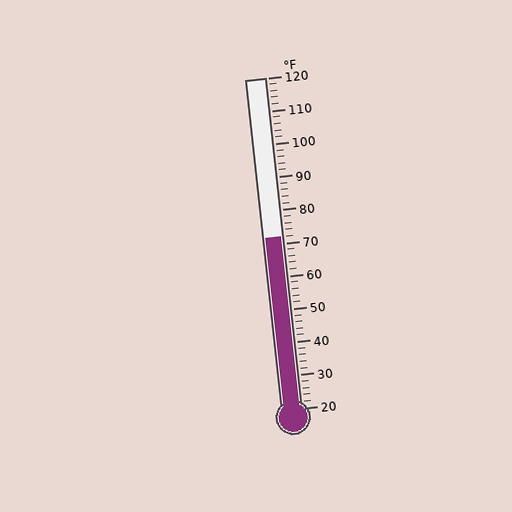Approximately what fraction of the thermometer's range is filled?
The thermometer is filled to approximately 50% of its range.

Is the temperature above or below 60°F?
The temperature is above 60°F.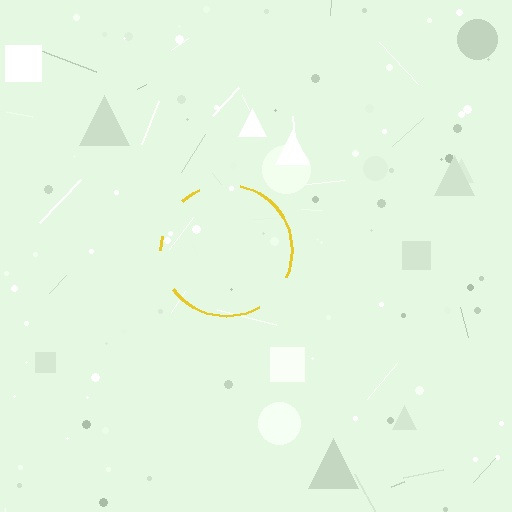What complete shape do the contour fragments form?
The contour fragments form a circle.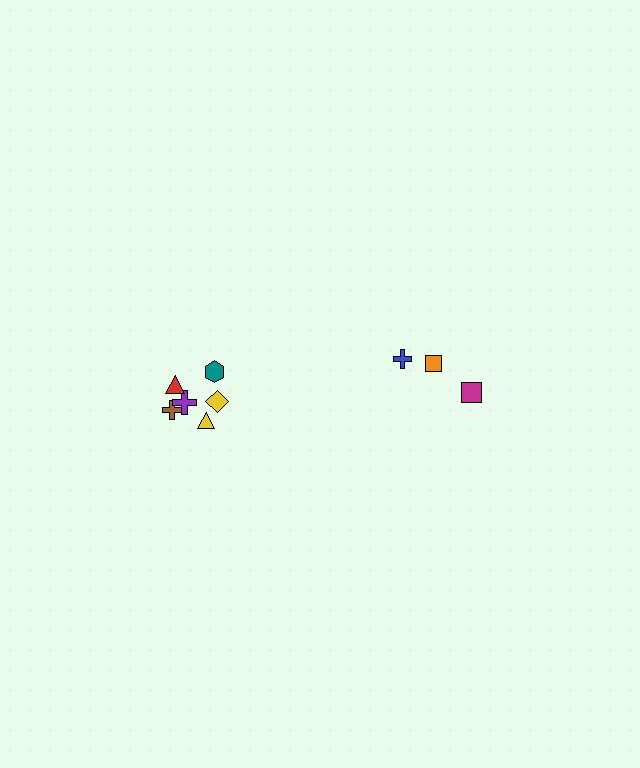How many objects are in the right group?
There are 3 objects.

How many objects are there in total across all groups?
There are 9 objects.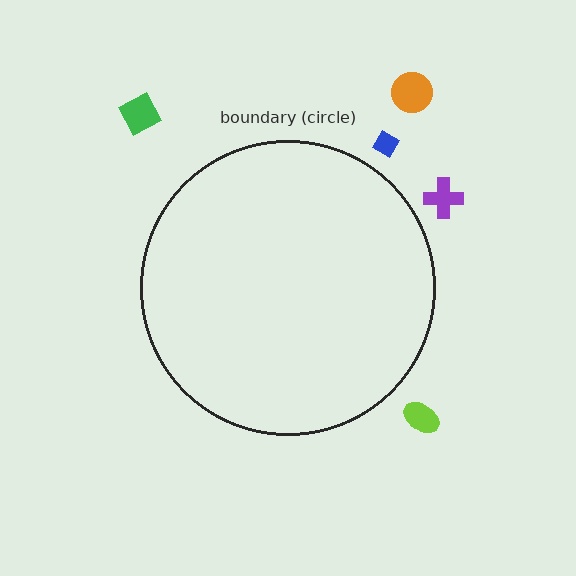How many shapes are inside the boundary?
0 inside, 5 outside.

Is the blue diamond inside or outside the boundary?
Outside.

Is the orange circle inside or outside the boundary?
Outside.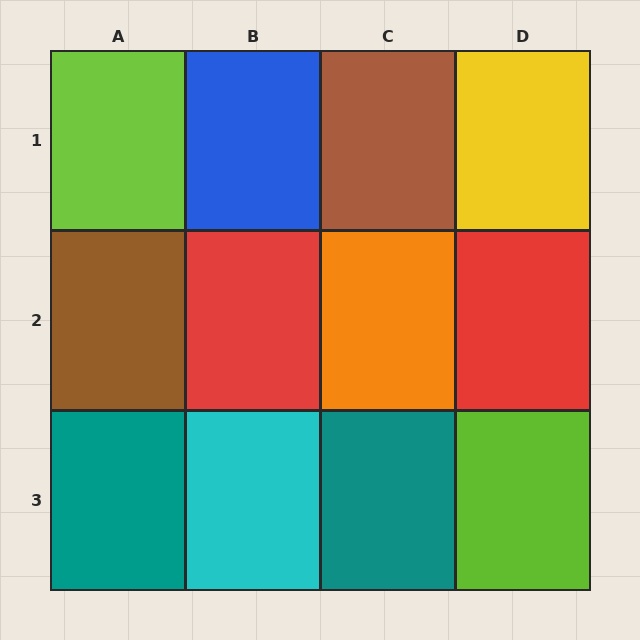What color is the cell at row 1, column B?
Blue.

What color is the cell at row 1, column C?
Brown.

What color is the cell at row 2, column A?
Brown.